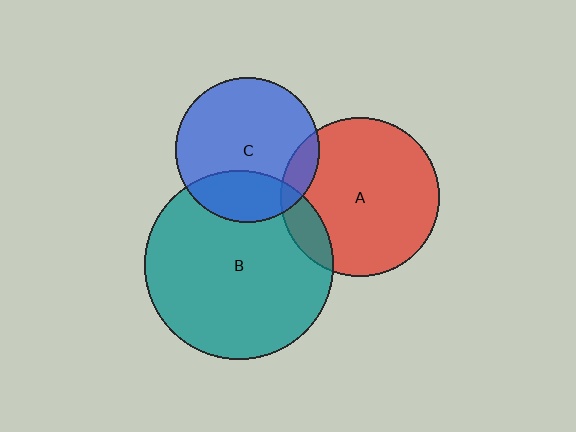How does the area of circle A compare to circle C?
Approximately 1.2 times.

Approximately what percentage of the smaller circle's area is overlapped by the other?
Approximately 25%.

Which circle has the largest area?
Circle B (teal).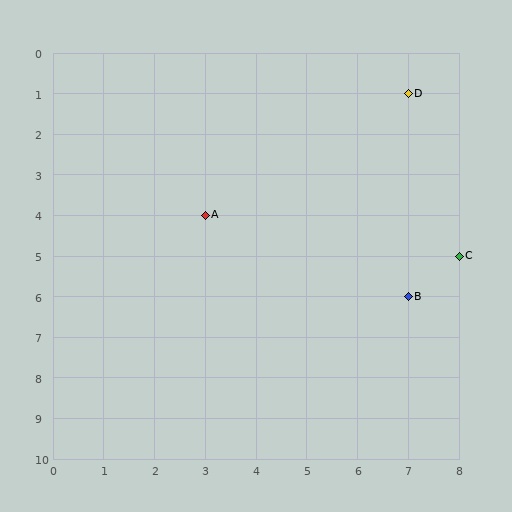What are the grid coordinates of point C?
Point C is at grid coordinates (8, 5).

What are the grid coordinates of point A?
Point A is at grid coordinates (3, 4).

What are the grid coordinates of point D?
Point D is at grid coordinates (7, 1).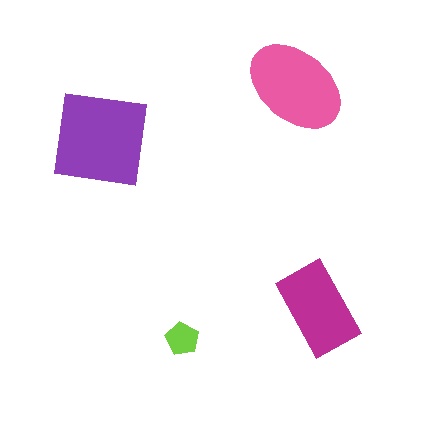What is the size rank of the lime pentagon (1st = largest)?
4th.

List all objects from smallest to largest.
The lime pentagon, the magenta rectangle, the pink ellipse, the purple square.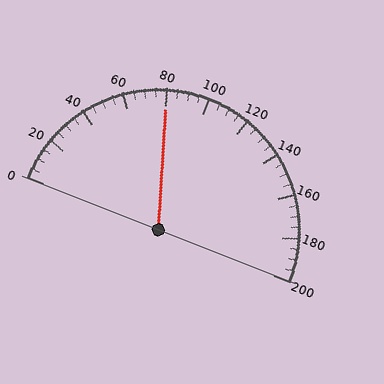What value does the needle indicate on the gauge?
The needle indicates approximately 80.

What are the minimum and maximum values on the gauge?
The gauge ranges from 0 to 200.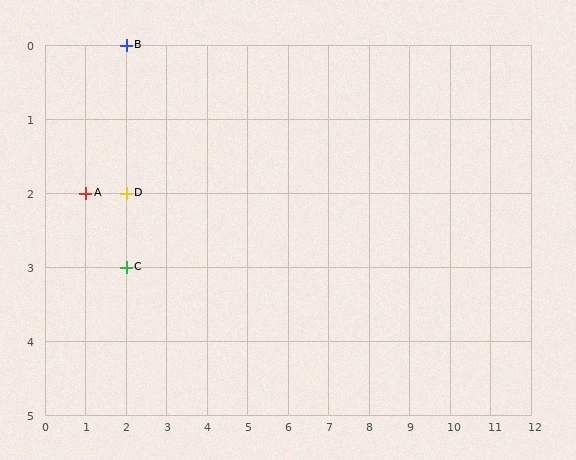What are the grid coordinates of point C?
Point C is at grid coordinates (2, 3).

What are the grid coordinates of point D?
Point D is at grid coordinates (2, 2).